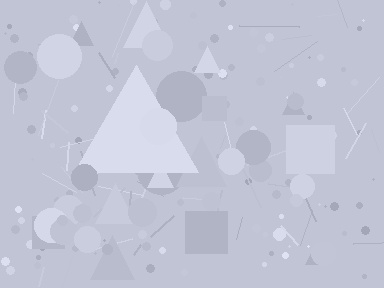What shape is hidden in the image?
A triangle is hidden in the image.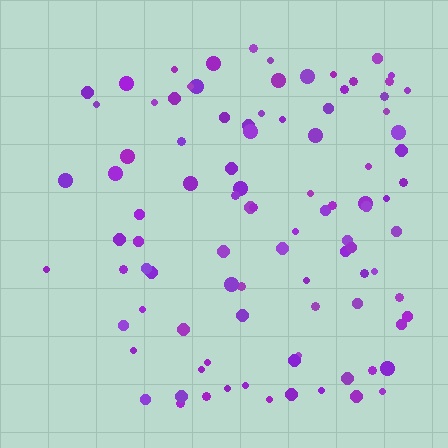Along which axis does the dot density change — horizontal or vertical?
Horizontal.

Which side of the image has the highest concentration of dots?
The right.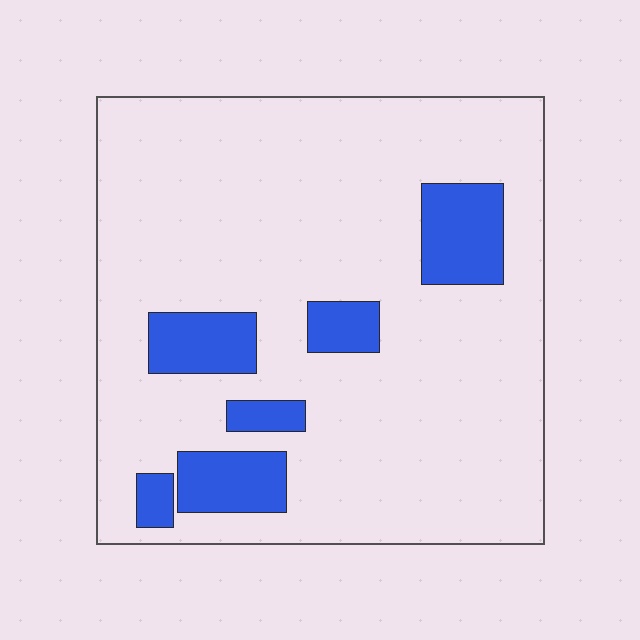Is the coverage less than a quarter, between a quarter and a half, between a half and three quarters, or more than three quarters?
Less than a quarter.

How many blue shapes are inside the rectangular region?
6.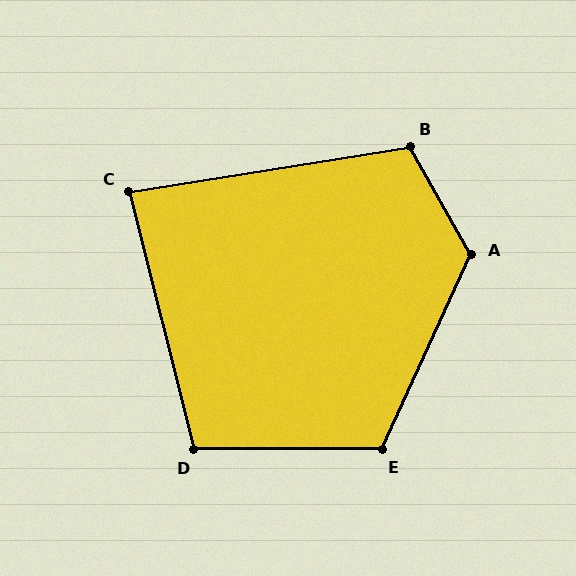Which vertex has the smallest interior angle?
C, at approximately 85 degrees.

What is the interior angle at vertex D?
Approximately 104 degrees (obtuse).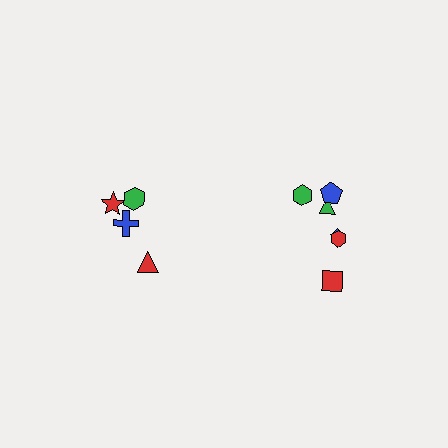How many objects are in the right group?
There are 6 objects.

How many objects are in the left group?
There are 4 objects.